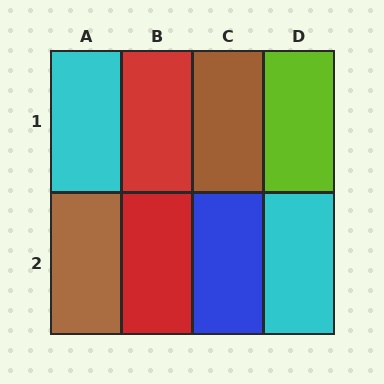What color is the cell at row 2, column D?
Cyan.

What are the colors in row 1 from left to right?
Cyan, red, brown, lime.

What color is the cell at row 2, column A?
Brown.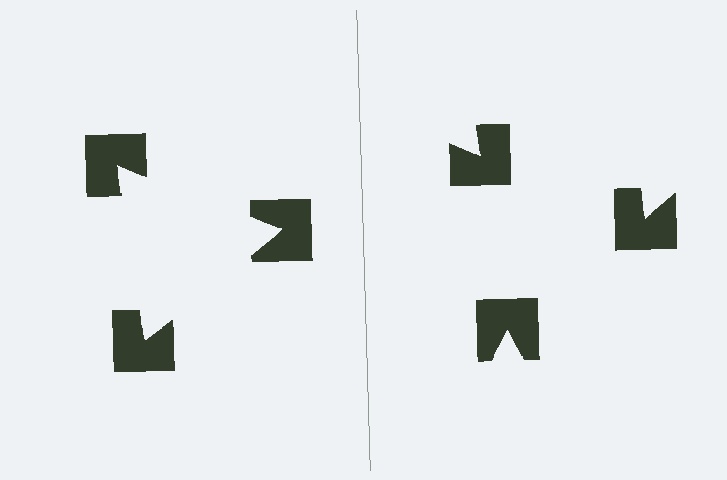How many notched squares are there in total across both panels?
6 — 3 on each side.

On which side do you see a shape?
An illusory triangle appears on the left side. On the right side the wedge cuts are rotated, so no coherent shape forms.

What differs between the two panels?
The notched squares are positioned identically on both sides; only the wedge orientations differ. On the left they align to a triangle; on the right they are misaligned.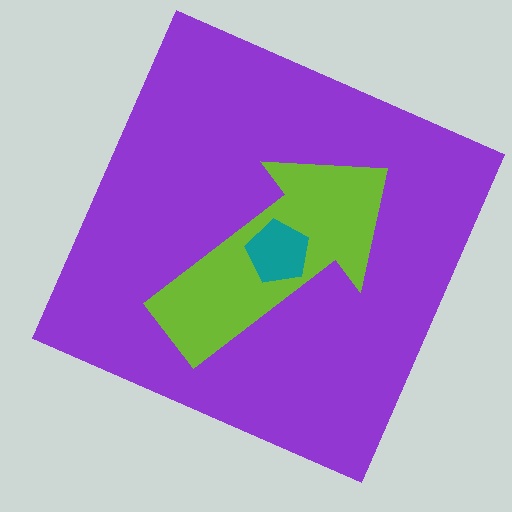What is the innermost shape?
The teal pentagon.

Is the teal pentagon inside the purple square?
Yes.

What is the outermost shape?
The purple square.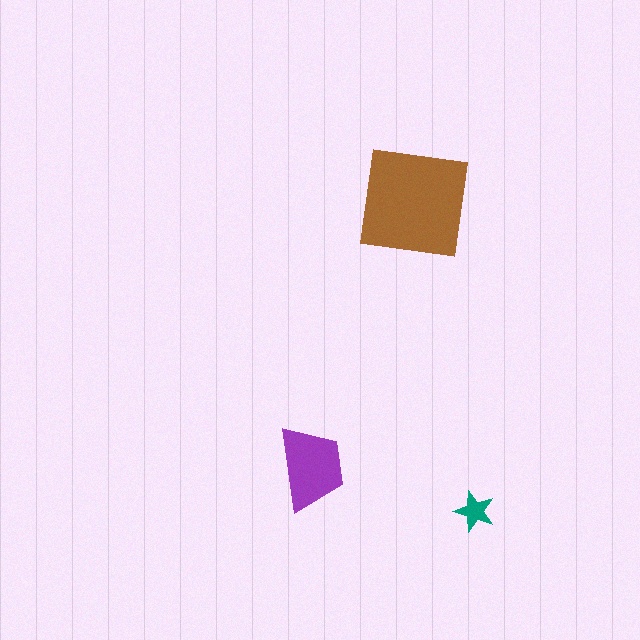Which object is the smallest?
The teal star.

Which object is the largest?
The brown square.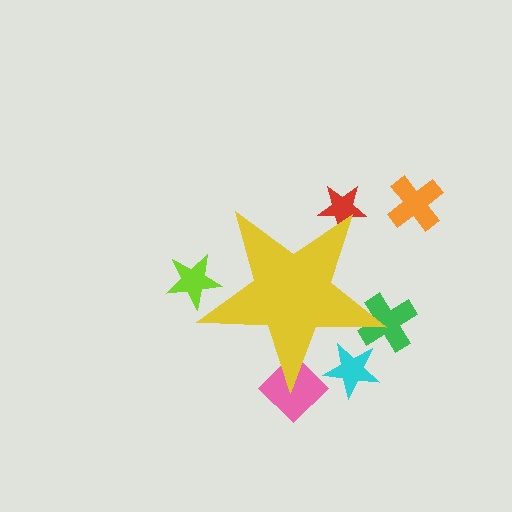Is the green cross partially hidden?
Yes, the green cross is partially hidden behind the yellow star.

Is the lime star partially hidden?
Yes, the lime star is partially hidden behind the yellow star.